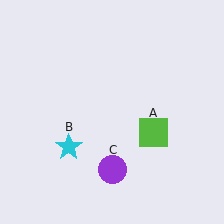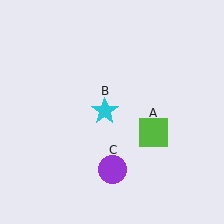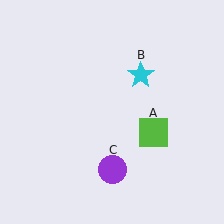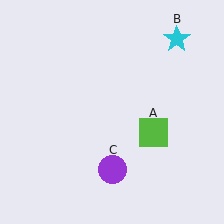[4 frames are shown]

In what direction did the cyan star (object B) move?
The cyan star (object B) moved up and to the right.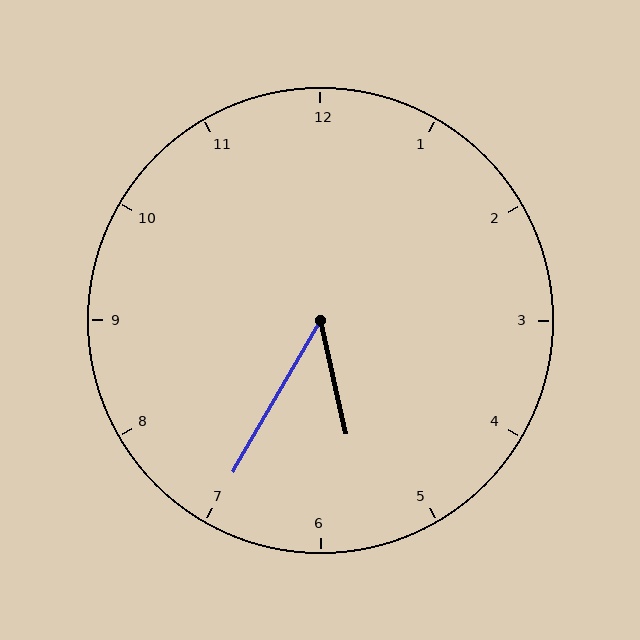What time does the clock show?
5:35.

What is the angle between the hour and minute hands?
Approximately 42 degrees.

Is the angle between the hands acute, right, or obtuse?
It is acute.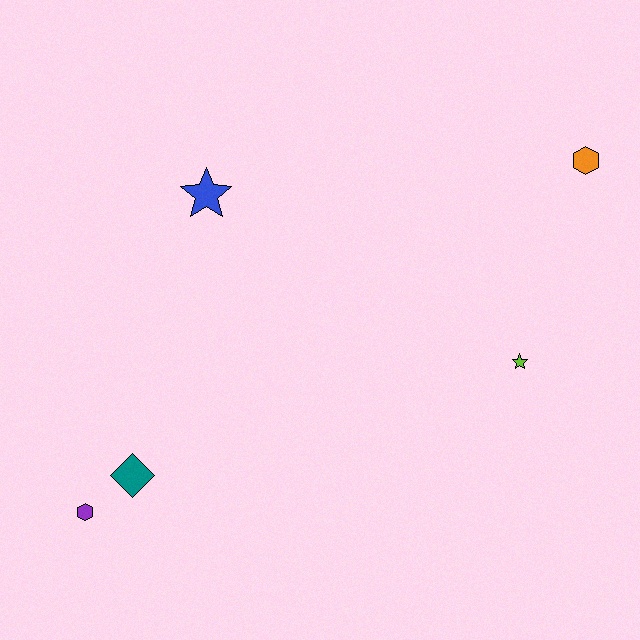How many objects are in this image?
There are 5 objects.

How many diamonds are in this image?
There is 1 diamond.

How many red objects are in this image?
There are no red objects.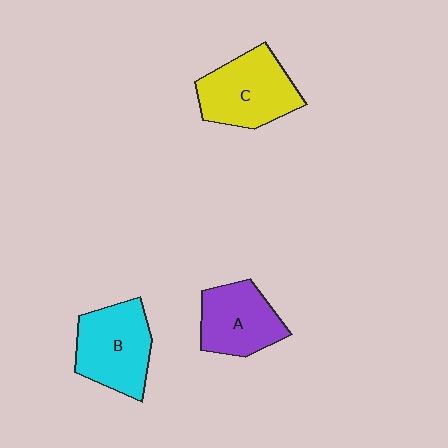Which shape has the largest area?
Shape C (yellow).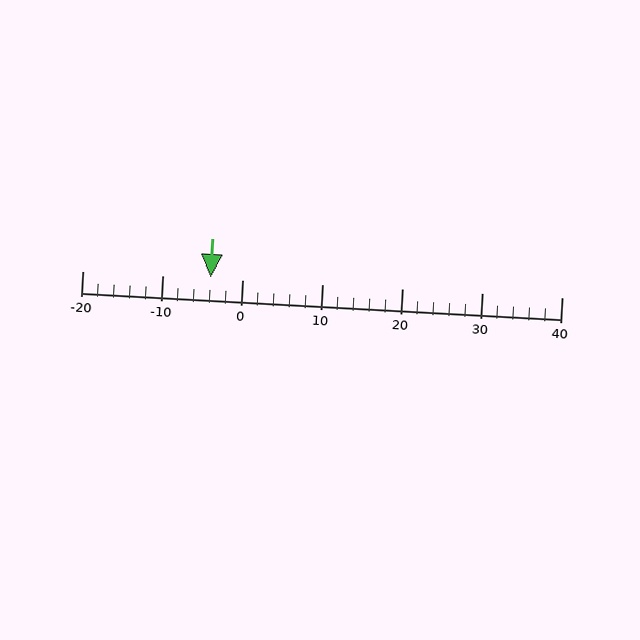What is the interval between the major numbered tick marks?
The major tick marks are spaced 10 units apart.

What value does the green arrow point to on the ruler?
The green arrow points to approximately -4.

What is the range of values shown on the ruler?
The ruler shows values from -20 to 40.